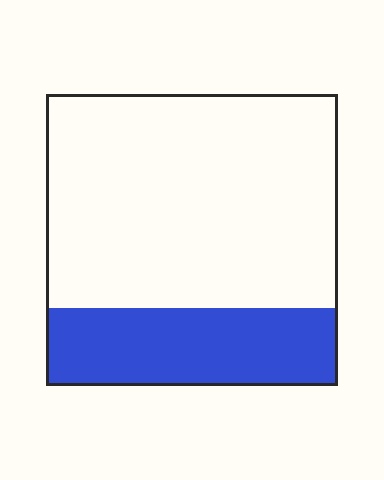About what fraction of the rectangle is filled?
About one quarter (1/4).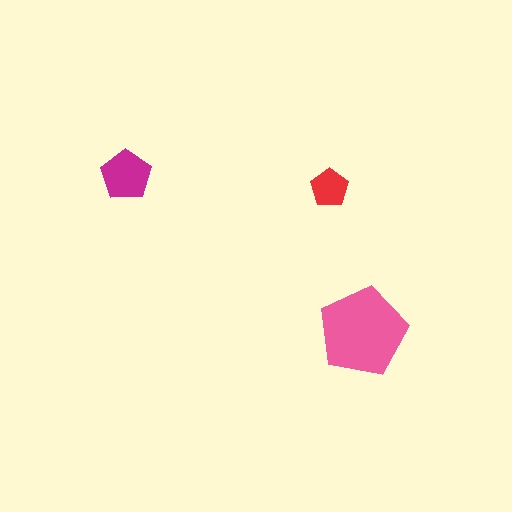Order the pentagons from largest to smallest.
the pink one, the magenta one, the red one.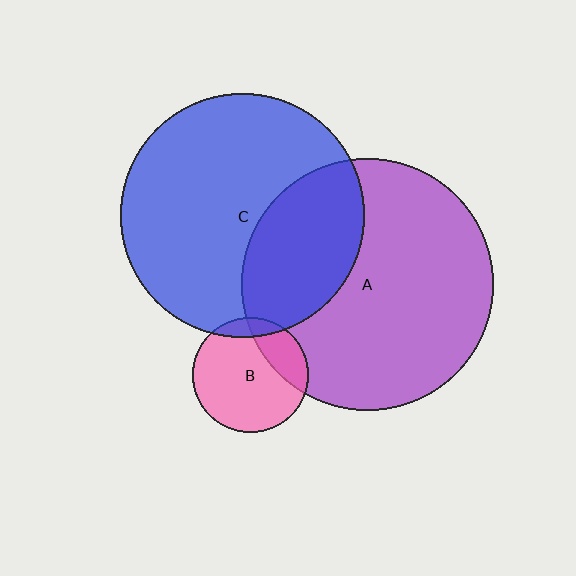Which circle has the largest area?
Circle A (purple).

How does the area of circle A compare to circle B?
Approximately 4.7 times.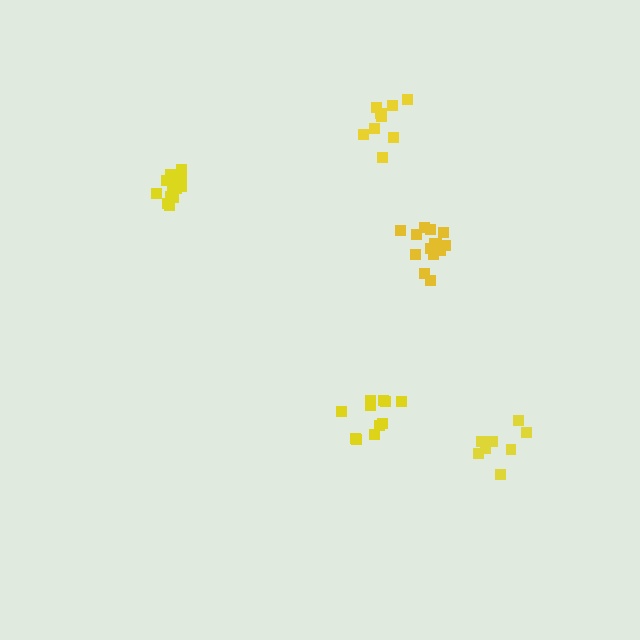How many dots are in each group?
Group 1: 11 dots, Group 2: 14 dots, Group 3: 14 dots, Group 4: 10 dots, Group 5: 9 dots (58 total).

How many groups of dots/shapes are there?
There are 5 groups.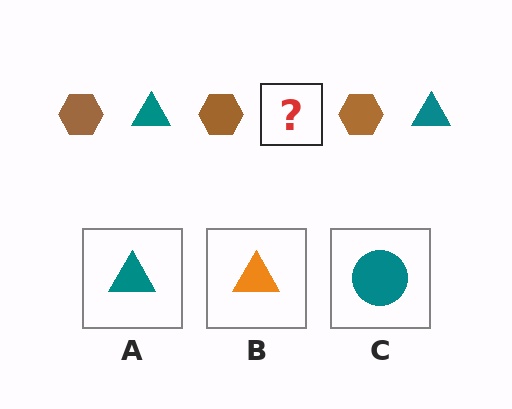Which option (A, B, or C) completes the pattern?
A.